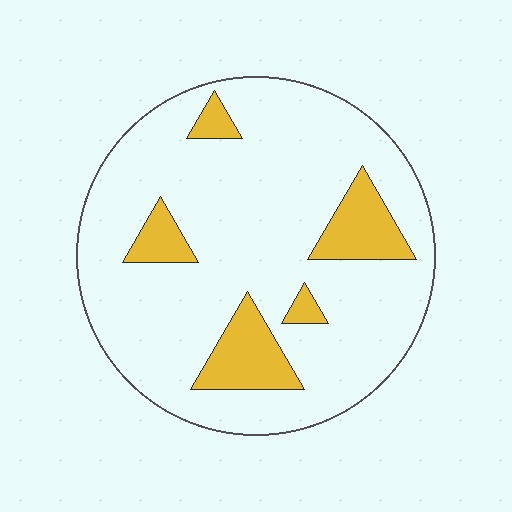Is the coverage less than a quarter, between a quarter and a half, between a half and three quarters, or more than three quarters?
Less than a quarter.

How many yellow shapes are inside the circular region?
5.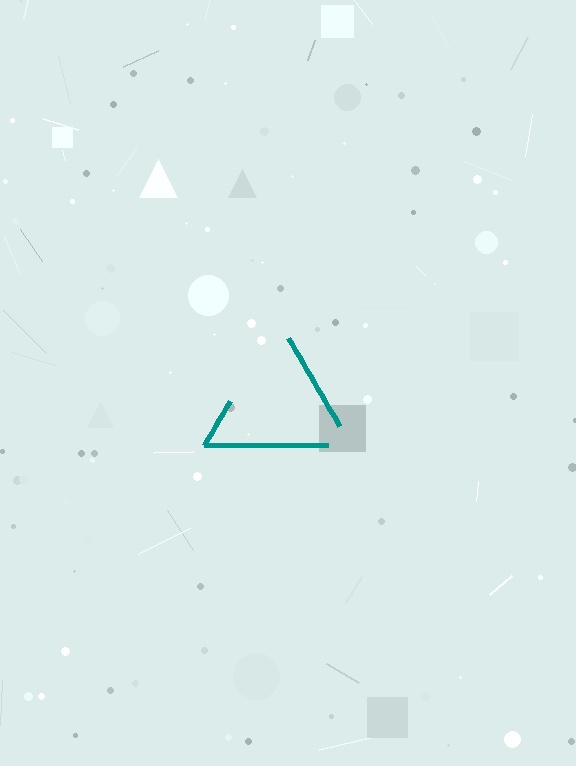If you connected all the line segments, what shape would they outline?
They would outline a triangle.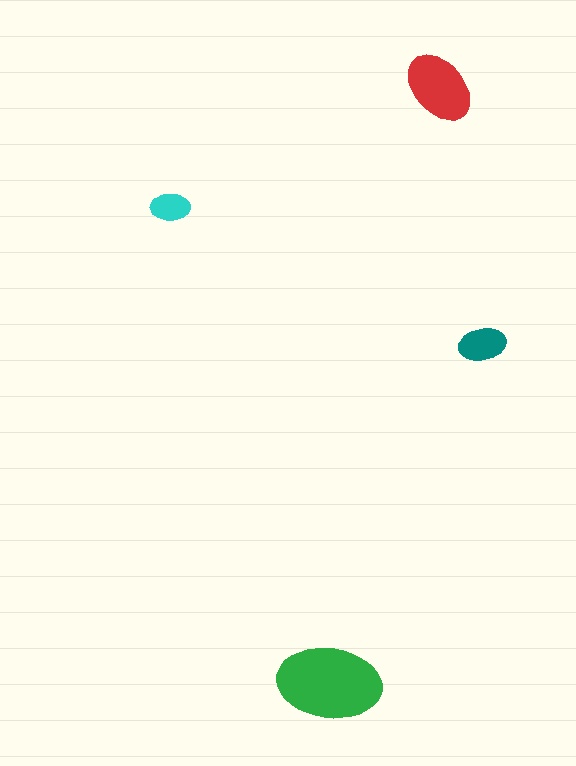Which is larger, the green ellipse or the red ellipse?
The green one.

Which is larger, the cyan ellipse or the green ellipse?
The green one.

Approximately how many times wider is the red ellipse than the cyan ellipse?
About 2 times wider.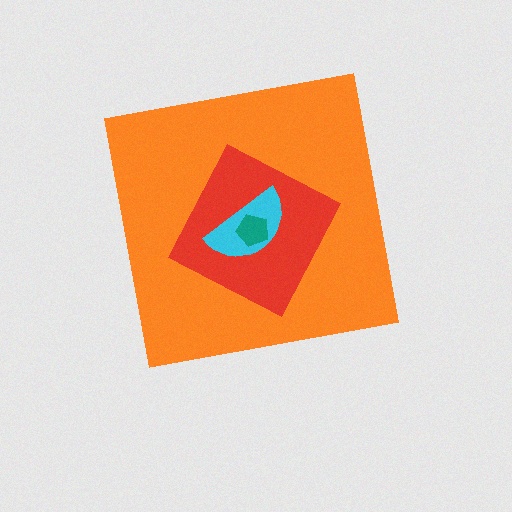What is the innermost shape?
The teal pentagon.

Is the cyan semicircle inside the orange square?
Yes.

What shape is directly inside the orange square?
The red square.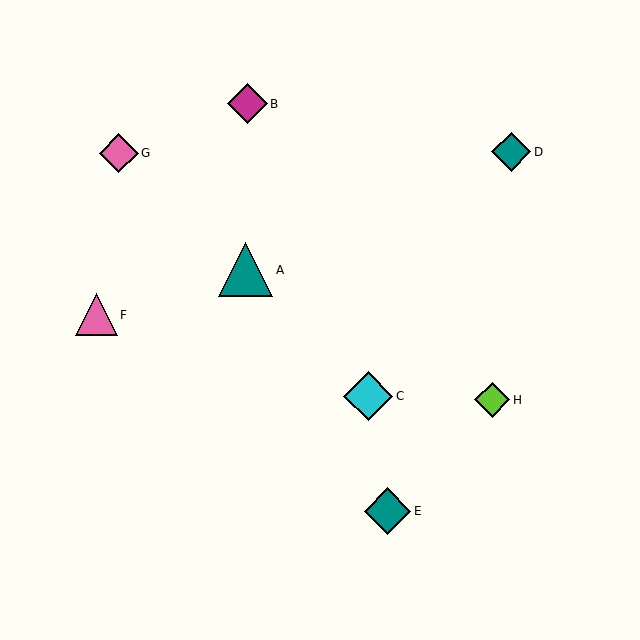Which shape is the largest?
The teal triangle (labeled A) is the largest.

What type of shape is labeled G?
Shape G is a pink diamond.